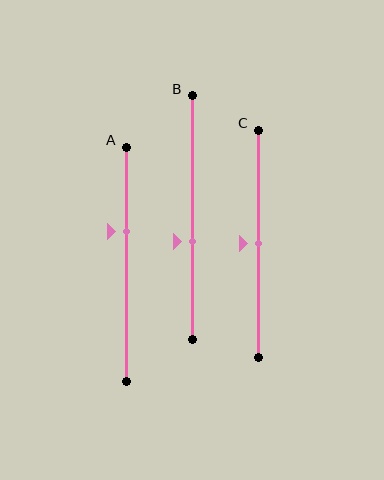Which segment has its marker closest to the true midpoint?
Segment C has its marker closest to the true midpoint.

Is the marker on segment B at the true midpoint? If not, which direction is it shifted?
No, the marker on segment B is shifted downward by about 10% of the segment length.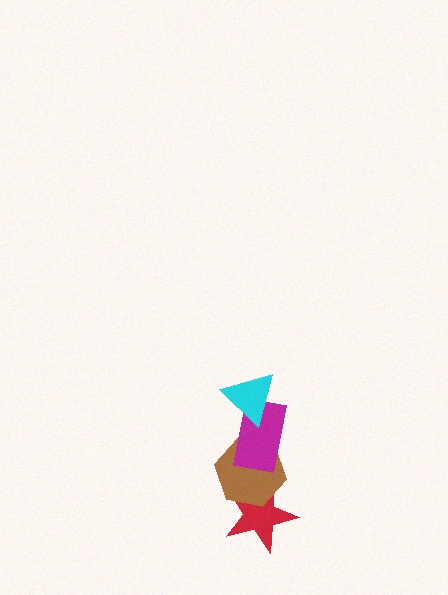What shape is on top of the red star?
The brown hexagon is on top of the red star.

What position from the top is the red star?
The red star is 4th from the top.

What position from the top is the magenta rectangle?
The magenta rectangle is 2nd from the top.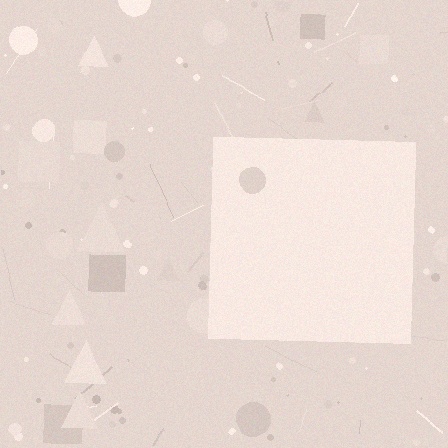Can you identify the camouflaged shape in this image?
The camouflaged shape is a square.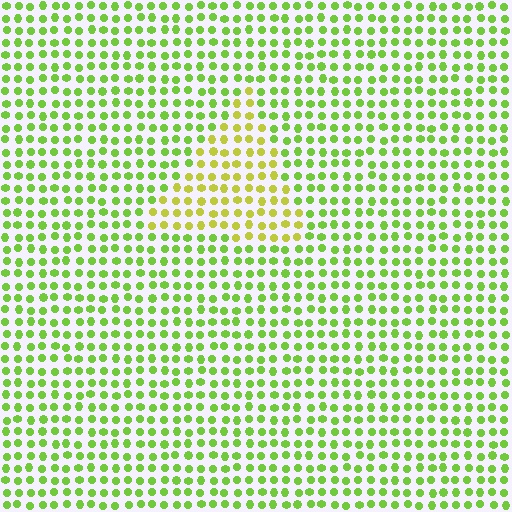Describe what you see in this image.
The image is filled with small lime elements in a uniform arrangement. A triangle-shaped region is visible where the elements are tinted to a slightly different hue, forming a subtle color boundary.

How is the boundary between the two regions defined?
The boundary is defined purely by a slight shift in hue (about 31 degrees). Spacing, size, and orientation are identical on both sides.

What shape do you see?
I see a triangle.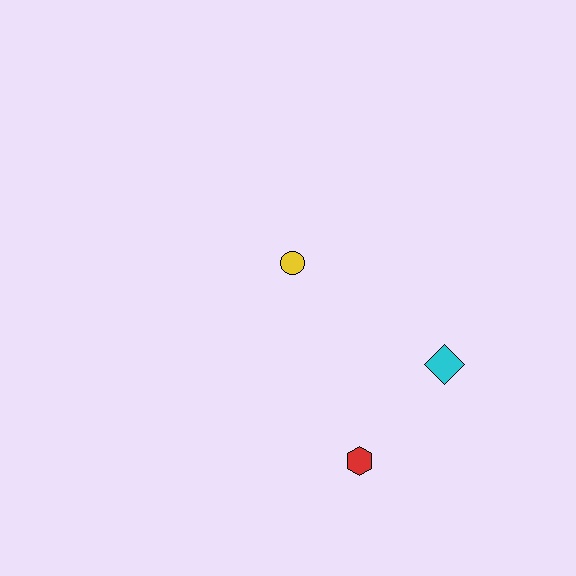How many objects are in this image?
There are 3 objects.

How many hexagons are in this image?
There is 1 hexagon.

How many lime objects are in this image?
There are no lime objects.